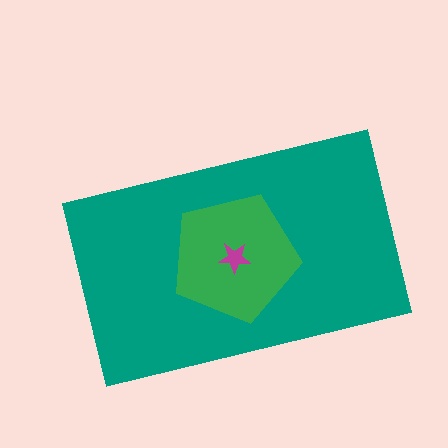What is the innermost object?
The magenta star.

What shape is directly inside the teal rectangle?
The green pentagon.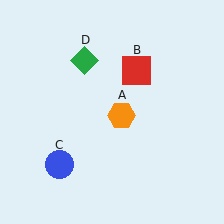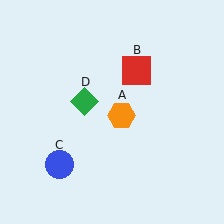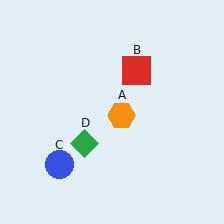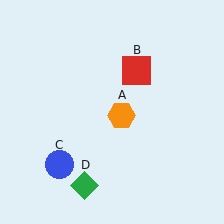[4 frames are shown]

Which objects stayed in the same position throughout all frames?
Orange hexagon (object A) and red square (object B) and blue circle (object C) remained stationary.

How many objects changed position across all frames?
1 object changed position: green diamond (object D).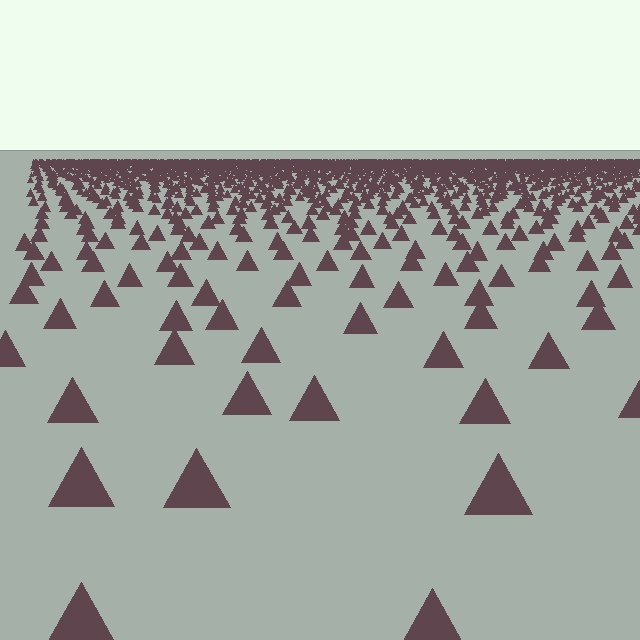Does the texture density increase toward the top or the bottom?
Density increases toward the top.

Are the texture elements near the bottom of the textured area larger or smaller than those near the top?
Larger. Near the bottom, elements are closer to the viewer and appear at a bigger on-screen size.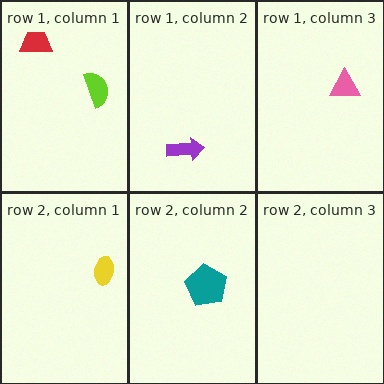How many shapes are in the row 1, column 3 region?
1.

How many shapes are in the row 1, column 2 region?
1.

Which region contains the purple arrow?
The row 1, column 2 region.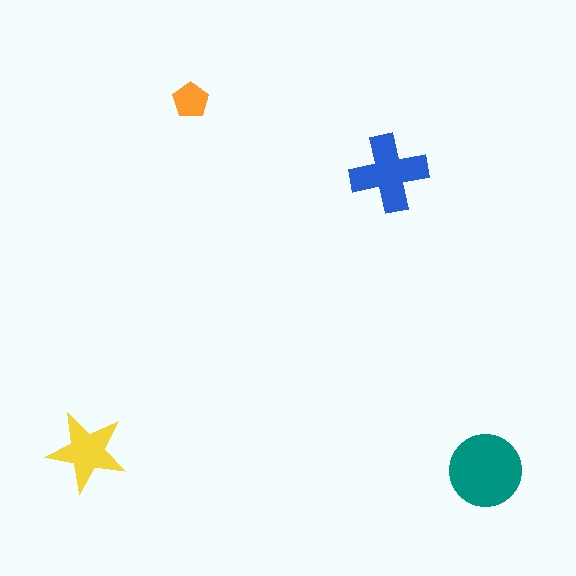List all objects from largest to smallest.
The teal circle, the blue cross, the yellow star, the orange pentagon.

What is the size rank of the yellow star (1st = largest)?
3rd.